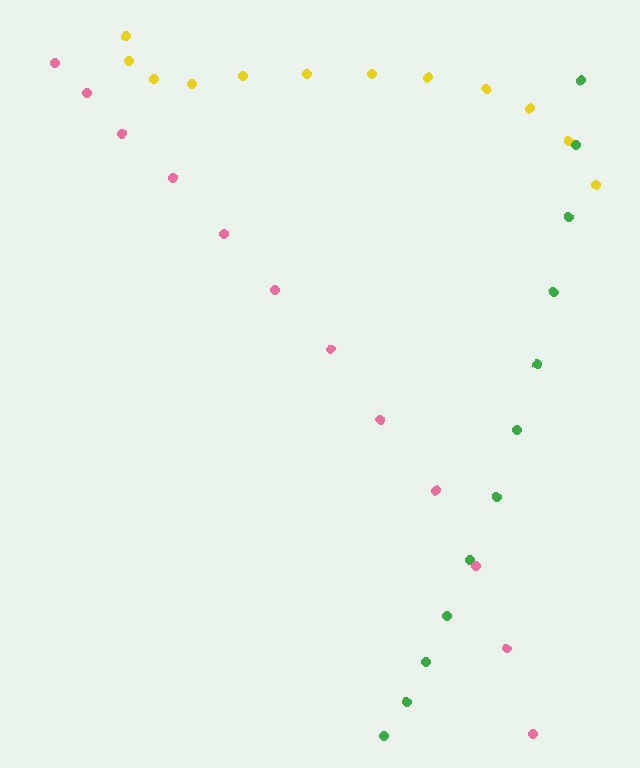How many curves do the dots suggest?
There are 3 distinct paths.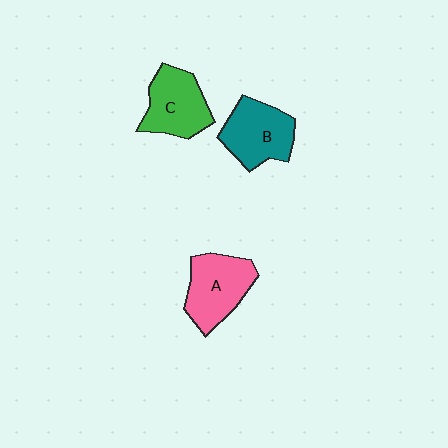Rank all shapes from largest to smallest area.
From largest to smallest: A (pink), B (teal), C (green).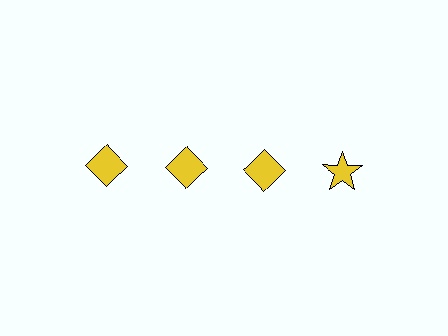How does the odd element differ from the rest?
It has a different shape: star instead of diamond.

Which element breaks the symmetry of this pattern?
The yellow star in the top row, second from right column breaks the symmetry. All other shapes are yellow diamonds.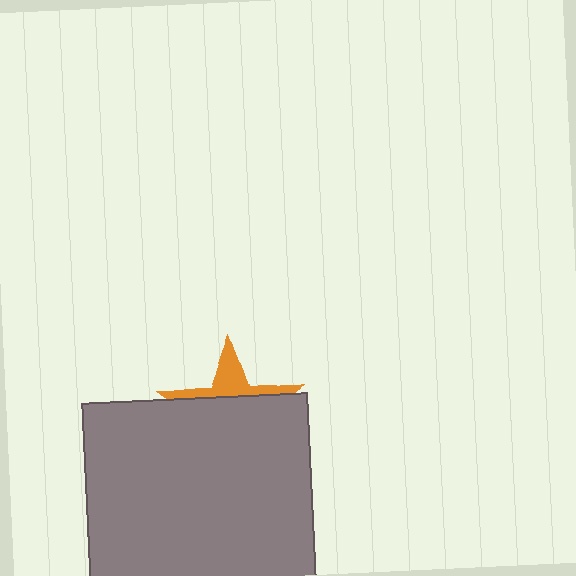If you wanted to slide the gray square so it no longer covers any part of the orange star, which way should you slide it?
Slide it down — that is the most direct way to separate the two shapes.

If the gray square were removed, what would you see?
You would see the complete orange star.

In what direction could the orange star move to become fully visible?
The orange star could move up. That would shift it out from behind the gray square entirely.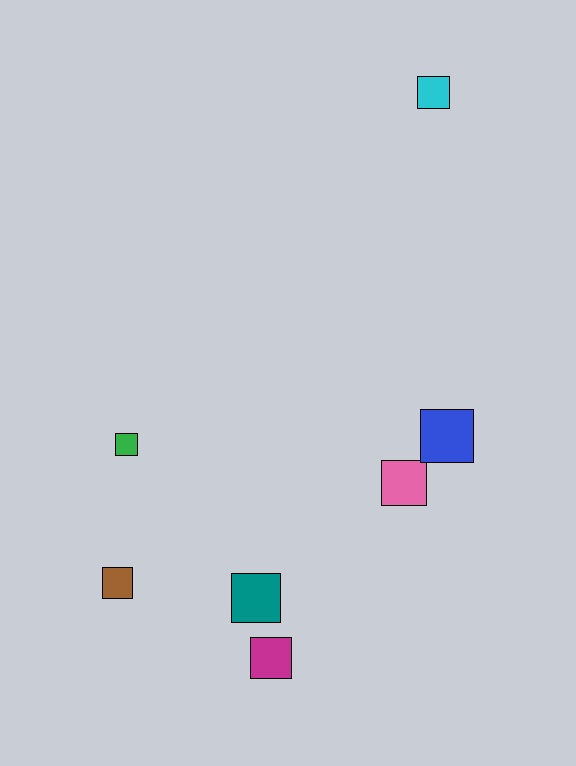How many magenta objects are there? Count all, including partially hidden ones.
There is 1 magenta object.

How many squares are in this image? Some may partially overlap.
There are 7 squares.